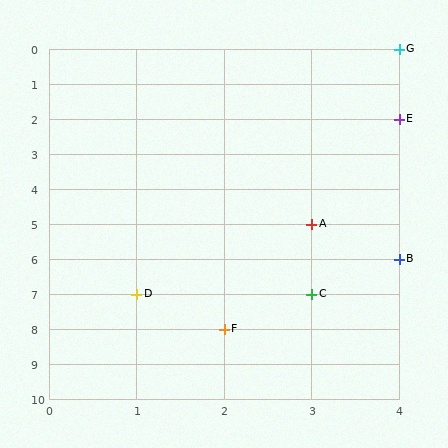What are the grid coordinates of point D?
Point D is at grid coordinates (1, 7).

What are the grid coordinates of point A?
Point A is at grid coordinates (3, 5).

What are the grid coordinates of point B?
Point B is at grid coordinates (4, 6).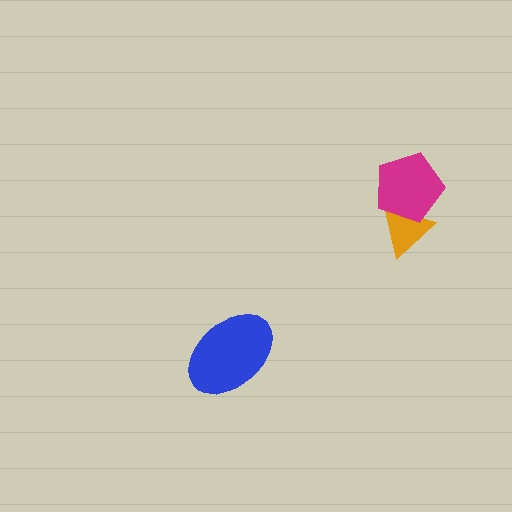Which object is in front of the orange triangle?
The magenta pentagon is in front of the orange triangle.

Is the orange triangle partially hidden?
Yes, it is partially covered by another shape.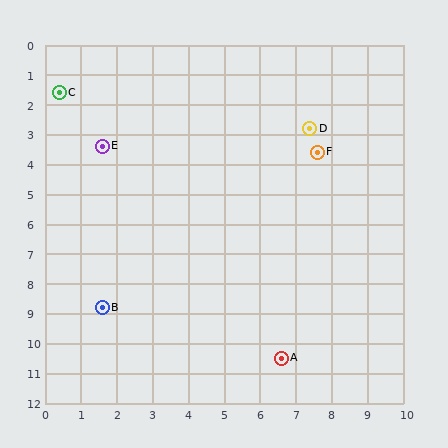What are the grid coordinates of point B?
Point B is at approximately (1.6, 8.8).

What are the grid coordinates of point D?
Point D is at approximately (7.4, 2.8).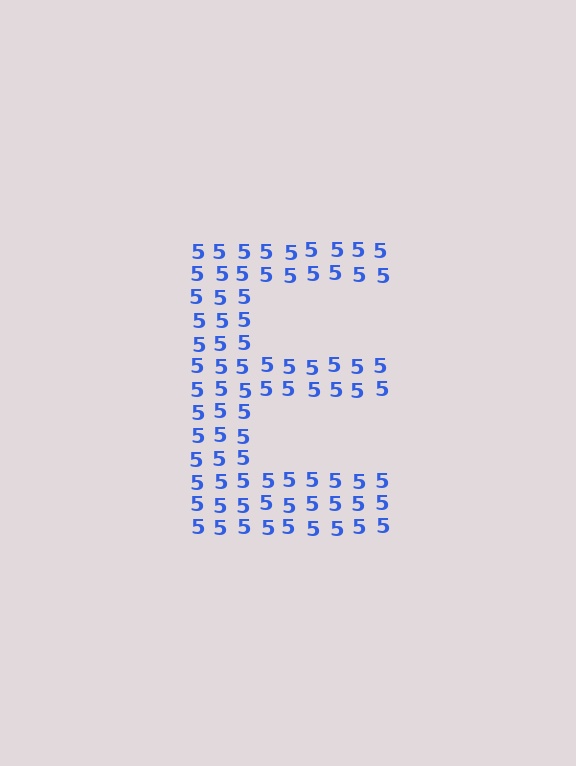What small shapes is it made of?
It is made of small digit 5's.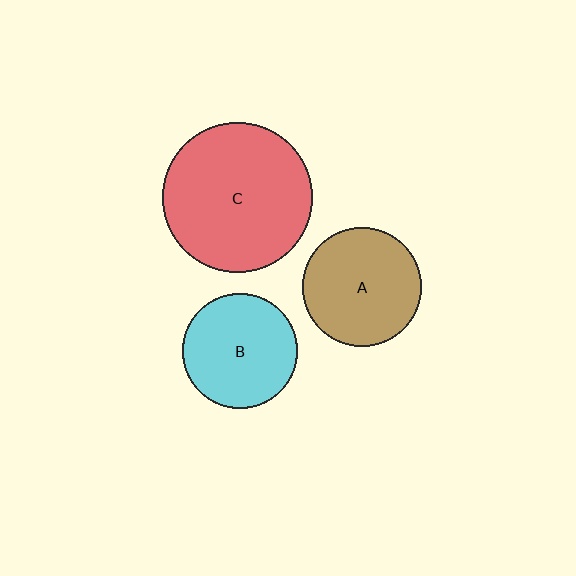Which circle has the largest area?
Circle C (red).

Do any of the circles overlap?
No, none of the circles overlap.